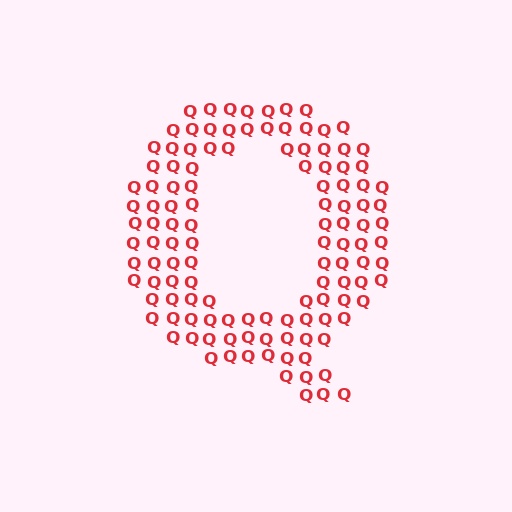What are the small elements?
The small elements are letter Q's.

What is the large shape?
The large shape is the letter Q.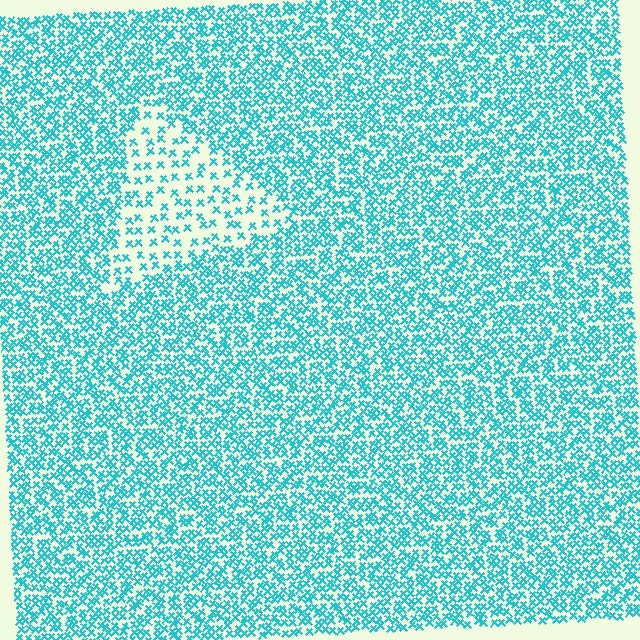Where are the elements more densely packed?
The elements are more densely packed outside the triangle boundary.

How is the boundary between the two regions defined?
The boundary is defined by a change in element density (approximately 2.5x ratio). All elements are the same color, size, and shape.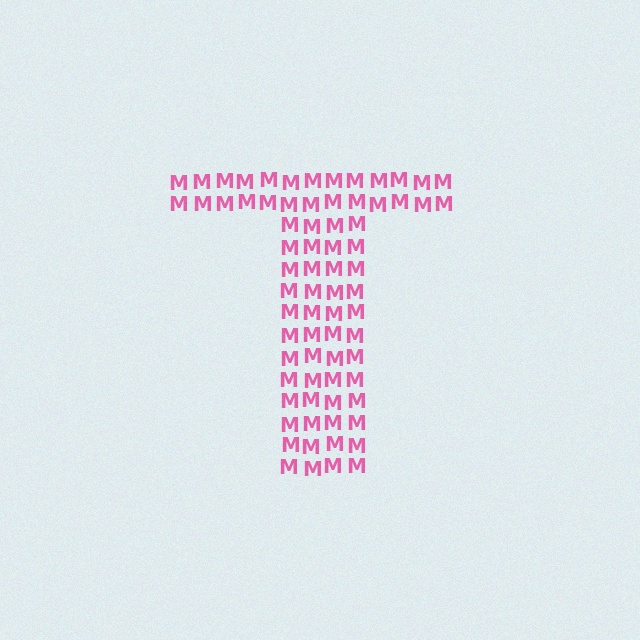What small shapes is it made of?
It is made of small letter M's.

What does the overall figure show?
The overall figure shows the letter T.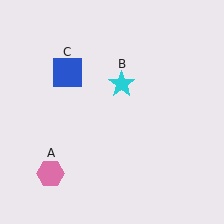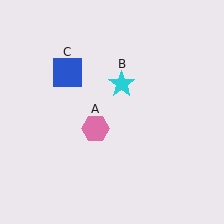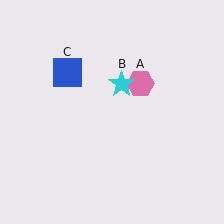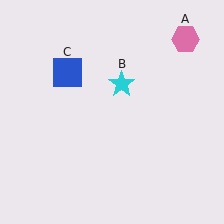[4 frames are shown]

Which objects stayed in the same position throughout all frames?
Cyan star (object B) and blue square (object C) remained stationary.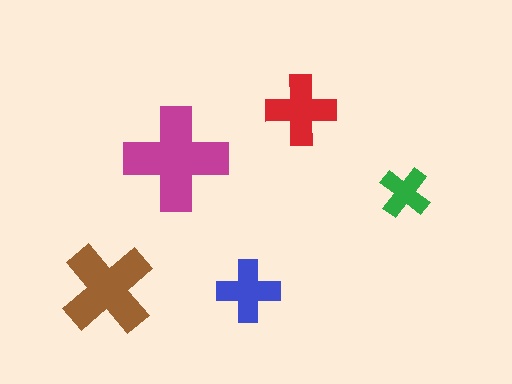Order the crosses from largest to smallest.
the magenta one, the brown one, the red one, the blue one, the green one.